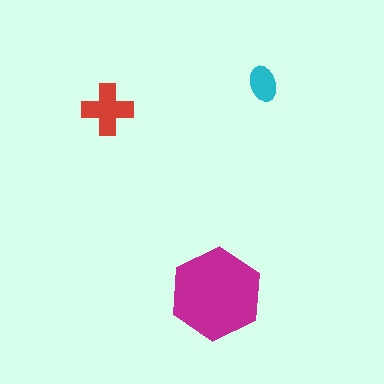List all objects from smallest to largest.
The cyan ellipse, the red cross, the magenta hexagon.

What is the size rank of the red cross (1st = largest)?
2nd.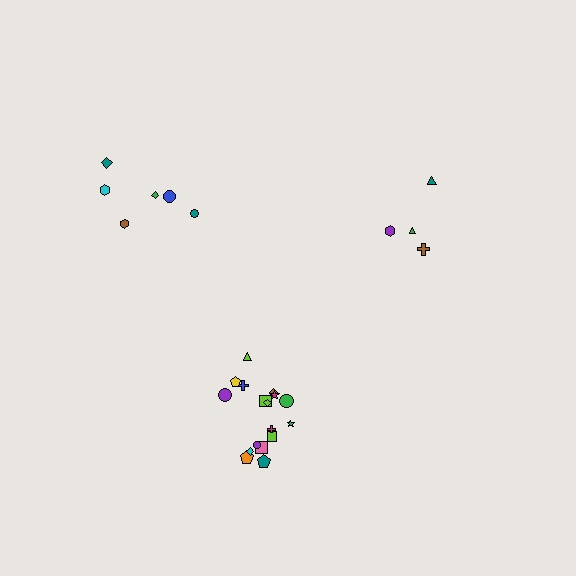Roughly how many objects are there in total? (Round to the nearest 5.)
Roughly 30 objects in total.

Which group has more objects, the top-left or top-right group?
The top-left group.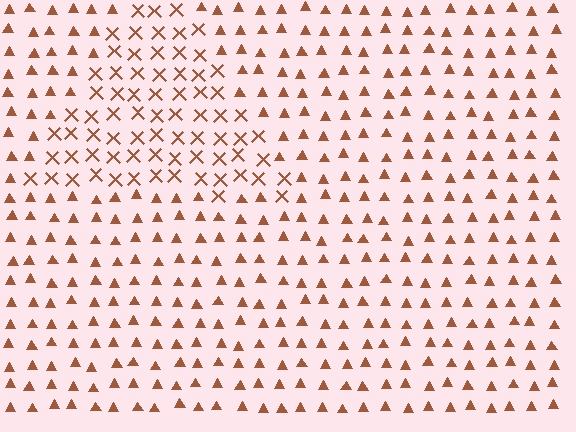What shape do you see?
I see a triangle.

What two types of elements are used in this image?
The image uses X marks inside the triangle region and triangles outside it.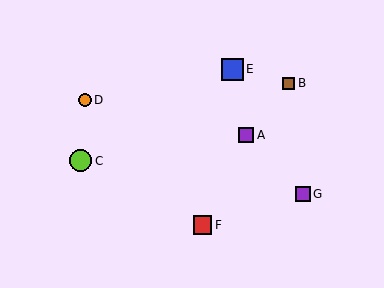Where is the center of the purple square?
The center of the purple square is at (303, 194).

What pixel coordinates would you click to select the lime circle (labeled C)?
Click at (81, 161) to select the lime circle C.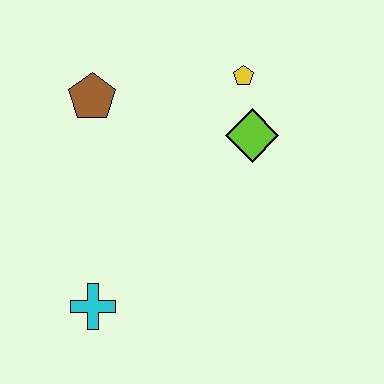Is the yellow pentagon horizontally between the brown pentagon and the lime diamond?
Yes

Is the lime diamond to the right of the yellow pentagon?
Yes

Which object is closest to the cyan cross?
The brown pentagon is closest to the cyan cross.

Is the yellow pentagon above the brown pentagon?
Yes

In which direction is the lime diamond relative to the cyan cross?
The lime diamond is above the cyan cross.